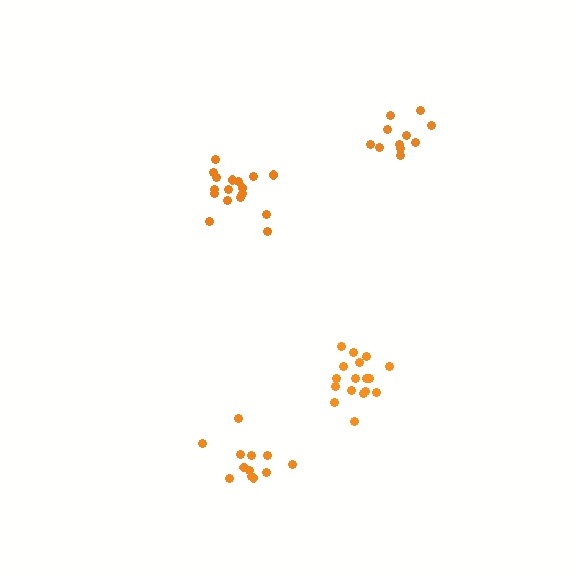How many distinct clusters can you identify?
There are 4 distinct clusters.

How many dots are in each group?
Group 1: 17 dots, Group 2: 11 dots, Group 3: 17 dots, Group 4: 12 dots (57 total).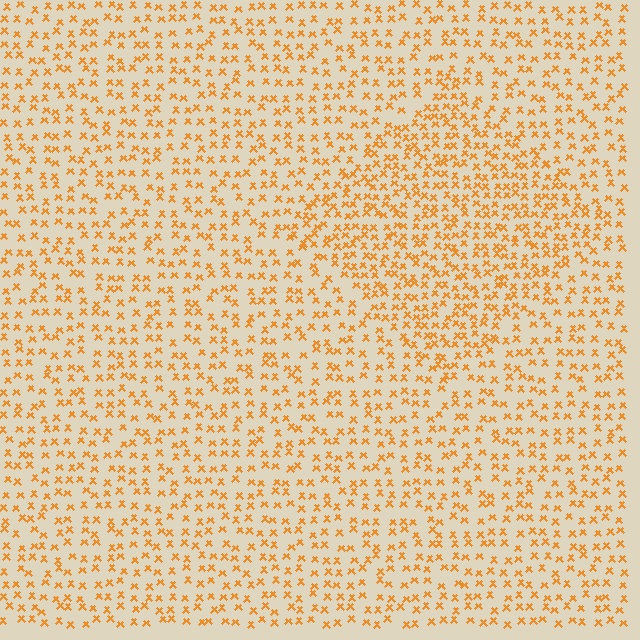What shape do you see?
I see a diamond.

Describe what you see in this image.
The image contains small orange elements arranged at two different densities. A diamond-shaped region is visible where the elements are more densely packed than the surrounding area.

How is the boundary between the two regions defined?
The boundary is defined by a change in element density (approximately 1.6x ratio). All elements are the same color, size, and shape.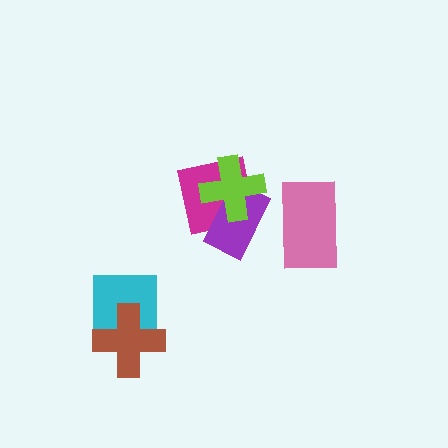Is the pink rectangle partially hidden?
No, no other shape covers it.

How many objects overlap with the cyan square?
1 object overlaps with the cyan square.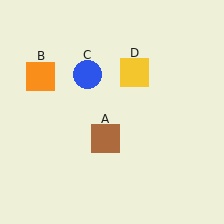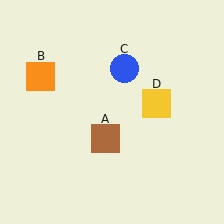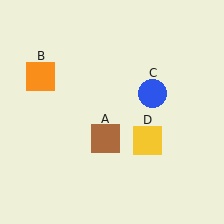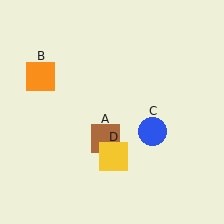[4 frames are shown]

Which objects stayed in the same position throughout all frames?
Brown square (object A) and orange square (object B) remained stationary.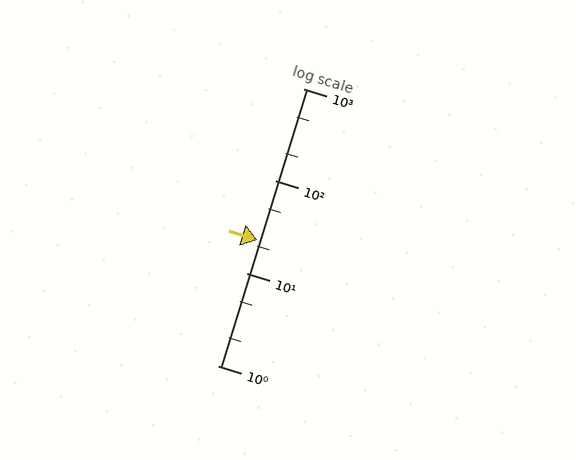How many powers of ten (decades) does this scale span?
The scale spans 3 decades, from 1 to 1000.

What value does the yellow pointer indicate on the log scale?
The pointer indicates approximately 23.